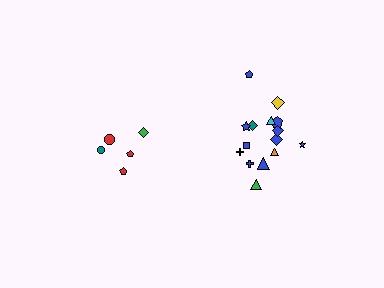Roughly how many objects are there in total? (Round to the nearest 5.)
Roughly 20 objects in total.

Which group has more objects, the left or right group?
The right group.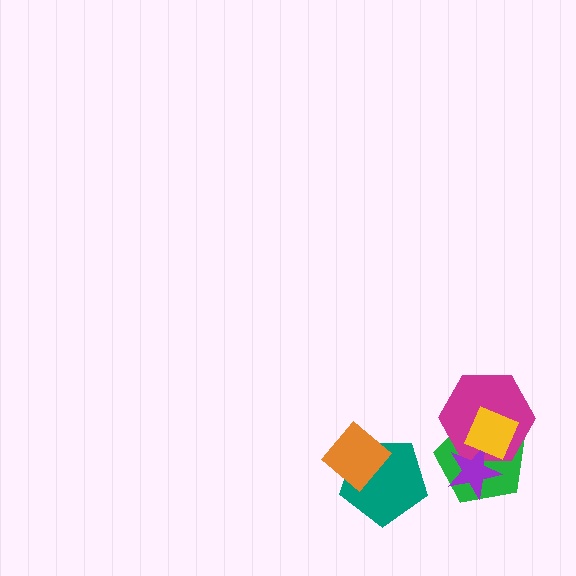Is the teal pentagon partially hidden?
Yes, it is partially covered by another shape.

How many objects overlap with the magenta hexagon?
3 objects overlap with the magenta hexagon.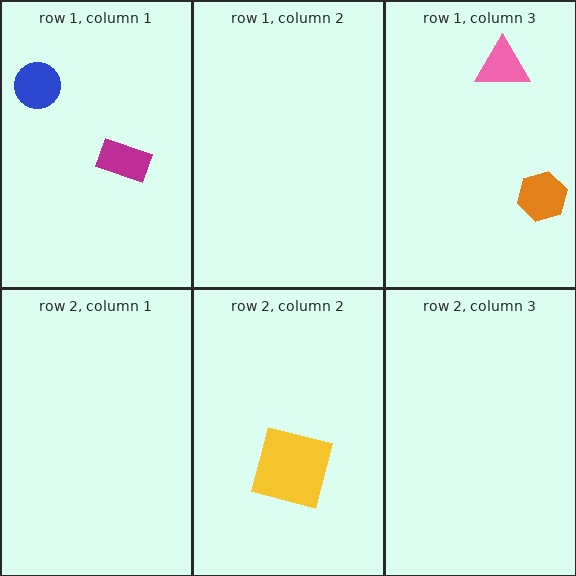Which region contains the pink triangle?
The row 1, column 3 region.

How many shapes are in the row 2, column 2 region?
1.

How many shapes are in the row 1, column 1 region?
2.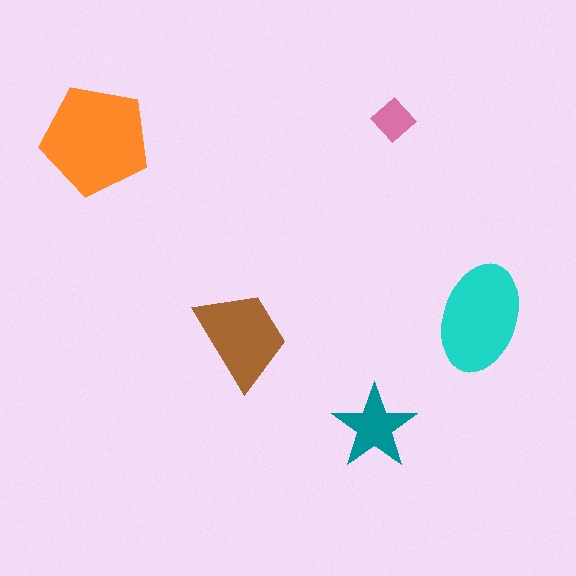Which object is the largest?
The orange pentagon.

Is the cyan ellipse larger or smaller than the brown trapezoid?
Larger.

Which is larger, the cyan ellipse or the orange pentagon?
The orange pentagon.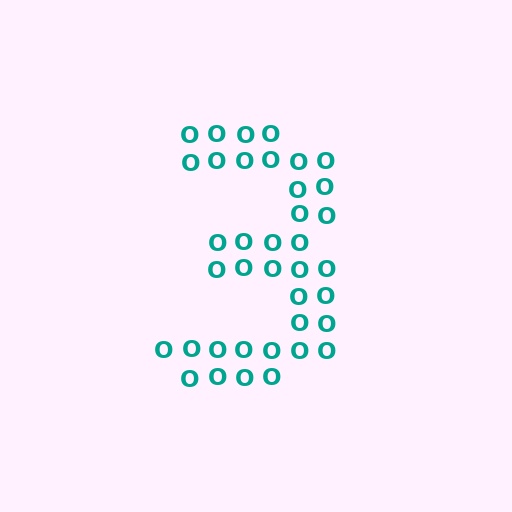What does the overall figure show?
The overall figure shows the digit 3.